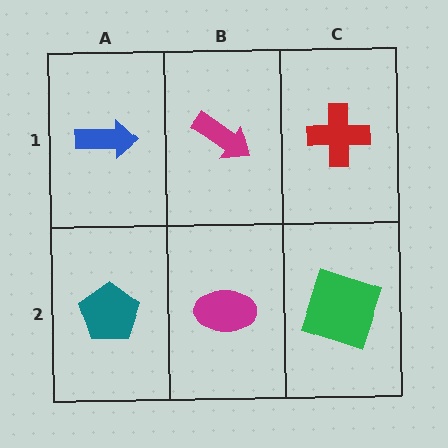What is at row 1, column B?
A magenta arrow.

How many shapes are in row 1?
3 shapes.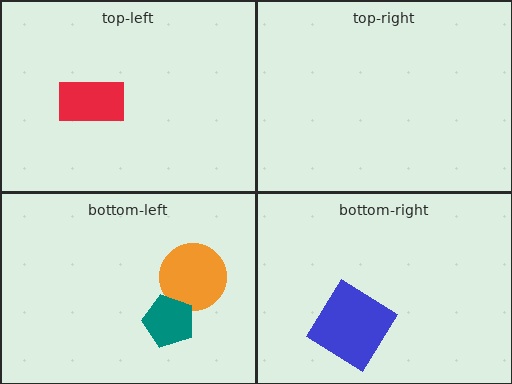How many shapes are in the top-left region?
1.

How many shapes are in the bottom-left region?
2.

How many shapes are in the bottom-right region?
1.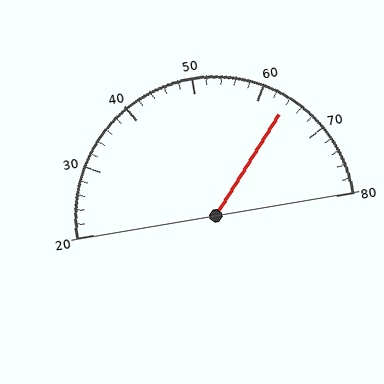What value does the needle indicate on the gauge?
The needle indicates approximately 64.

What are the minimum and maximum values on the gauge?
The gauge ranges from 20 to 80.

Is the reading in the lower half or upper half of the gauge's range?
The reading is in the upper half of the range (20 to 80).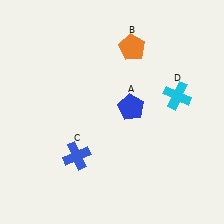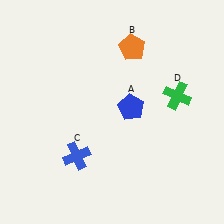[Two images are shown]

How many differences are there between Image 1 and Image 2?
There is 1 difference between the two images.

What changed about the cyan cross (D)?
In Image 1, D is cyan. In Image 2, it changed to green.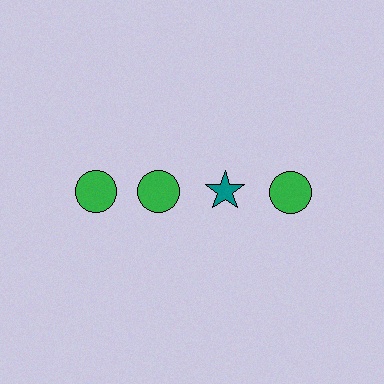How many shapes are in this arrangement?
There are 4 shapes arranged in a grid pattern.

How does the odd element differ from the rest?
It differs in both color (teal instead of green) and shape (star instead of circle).